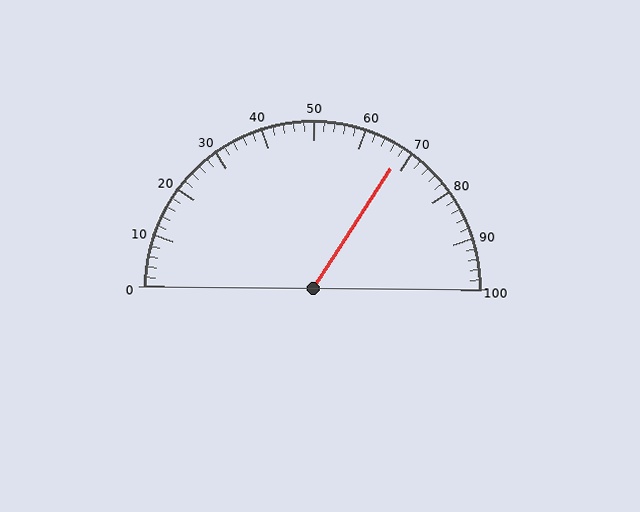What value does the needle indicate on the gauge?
The needle indicates approximately 68.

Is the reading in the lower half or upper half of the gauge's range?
The reading is in the upper half of the range (0 to 100).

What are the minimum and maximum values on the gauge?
The gauge ranges from 0 to 100.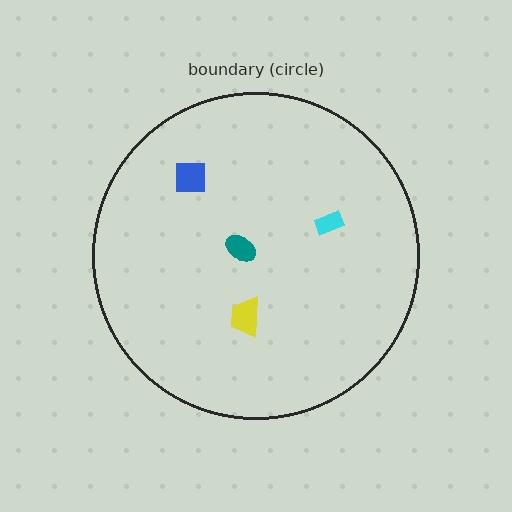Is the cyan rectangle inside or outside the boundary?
Inside.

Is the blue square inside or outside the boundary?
Inside.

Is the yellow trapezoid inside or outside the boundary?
Inside.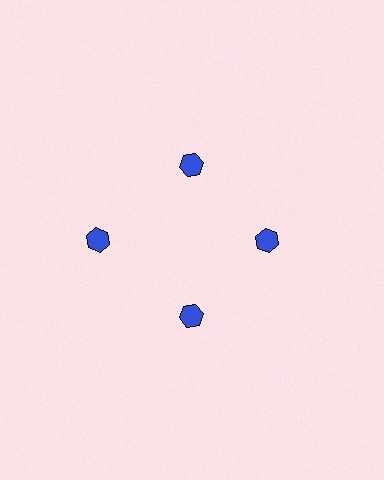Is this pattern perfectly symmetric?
No. The 4 blue hexagons are arranged in a ring, but one element near the 9 o'clock position is pushed outward from the center, breaking the 4-fold rotational symmetry.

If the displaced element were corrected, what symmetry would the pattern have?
It would have 4-fold rotational symmetry — the pattern would map onto itself every 90 degrees.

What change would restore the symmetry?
The symmetry would be restored by moving it inward, back onto the ring so that all 4 hexagons sit at equal angles and equal distance from the center.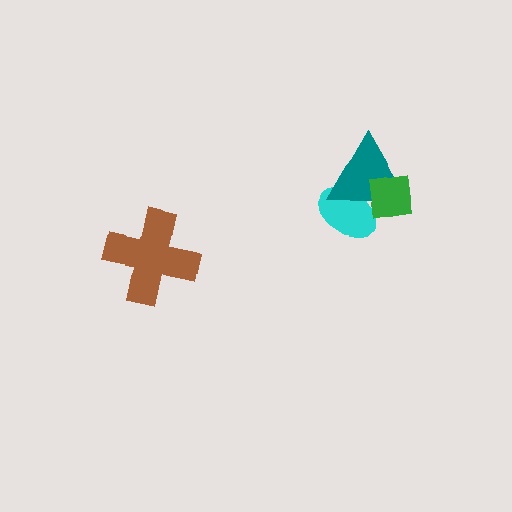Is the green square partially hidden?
No, no other shape covers it.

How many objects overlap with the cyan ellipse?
2 objects overlap with the cyan ellipse.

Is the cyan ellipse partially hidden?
Yes, it is partially covered by another shape.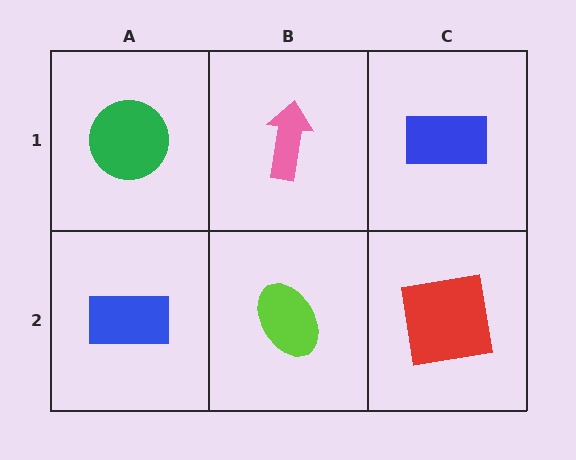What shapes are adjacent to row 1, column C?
A red square (row 2, column C), a pink arrow (row 1, column B).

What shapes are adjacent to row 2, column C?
A blue rectangle (row 1, column C), a lime ellipse (row 2, column B).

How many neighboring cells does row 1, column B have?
3.